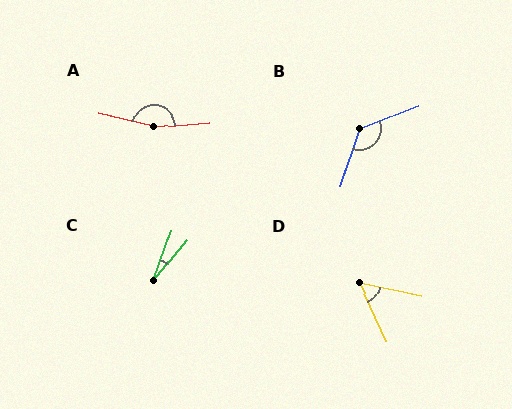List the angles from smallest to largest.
C (20°), D (54°), B (130°), A (163°).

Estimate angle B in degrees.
Approximately 130 degrees.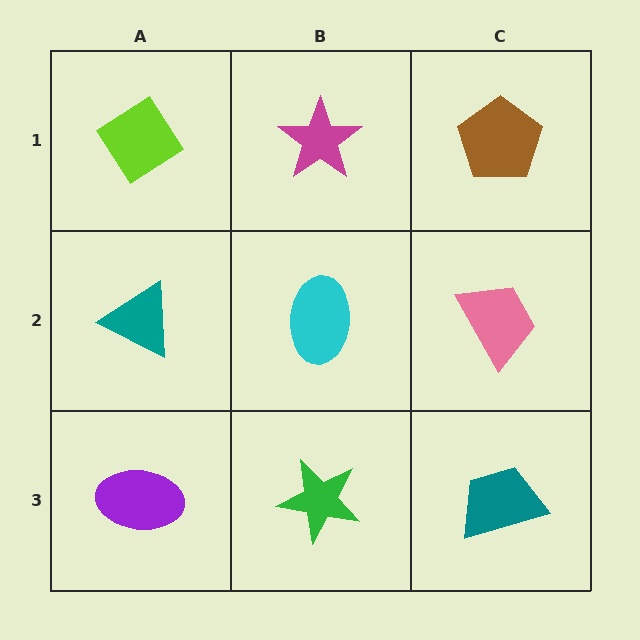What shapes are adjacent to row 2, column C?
A brown pentagon (row 1, column C), a teal trapezoid (row 3, column C), a cyan ellipse (row 2, column B).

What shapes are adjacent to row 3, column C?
A pink trapezoid (row 2, column C), a green star (row 3, column B).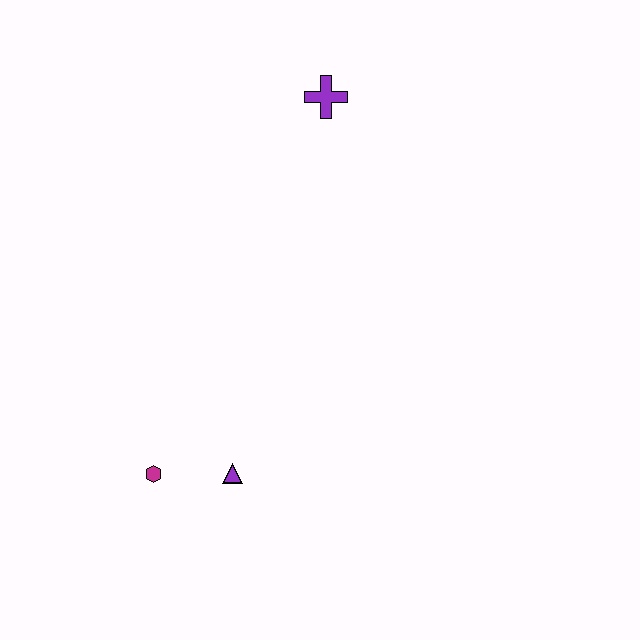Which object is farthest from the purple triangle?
The purple cross is farthest from the purple triangle.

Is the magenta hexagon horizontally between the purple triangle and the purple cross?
No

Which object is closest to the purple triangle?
The magenta hexagon is closest to the purple triangle.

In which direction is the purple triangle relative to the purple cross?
The purple triangle is below the purple cross.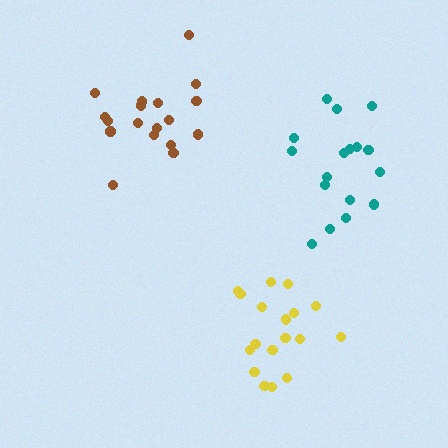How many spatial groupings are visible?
There are 3 spatial groupings.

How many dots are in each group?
Group 1: 18 dots, Group 2: 18 dots, Group 3: 17 dots (53 total).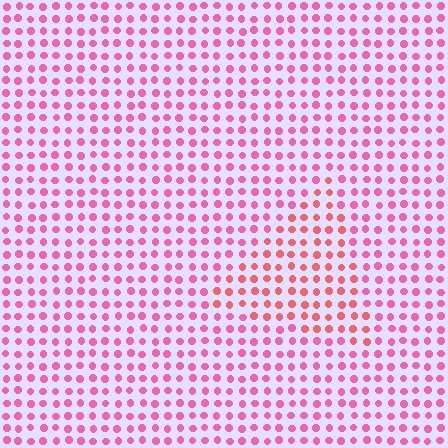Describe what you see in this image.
The image is filled with small pink elements in a uniform arrangement. A triangle-shaped region is visible where the elements are tinted to a slightly different hue, forming a subtle color boundary.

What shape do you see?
I see a triangle.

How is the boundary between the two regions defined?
The boundary is defined purely by a slight shift in hue (about 27 degrees). Spacing, size, and orientation are identical on both sides.